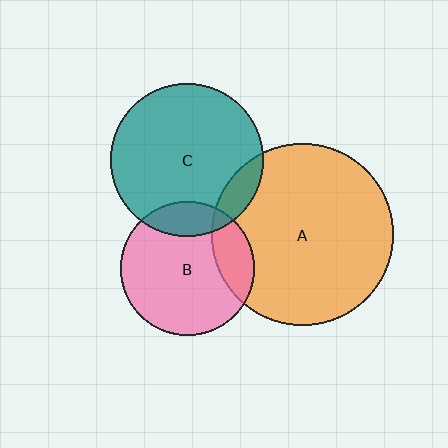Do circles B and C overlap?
Yes.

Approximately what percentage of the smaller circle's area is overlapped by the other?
Approximately 15%.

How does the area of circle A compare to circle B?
Approximately 1.9 times.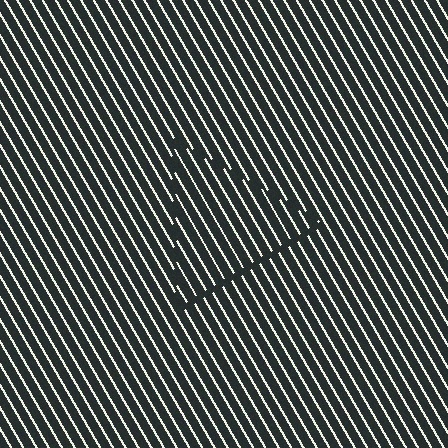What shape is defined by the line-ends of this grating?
An illusory triangle. The interior of the shape contains the same grating, shifted by half a period — the contour is defined by the phase discontinuity where line-ends from the inner and outer gratings abut.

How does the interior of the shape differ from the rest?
The interior of the shape contains the same grating, shifted by half a period — the contour is defined by the phase discontinuity where line-ends from the inner and outer gratings abut.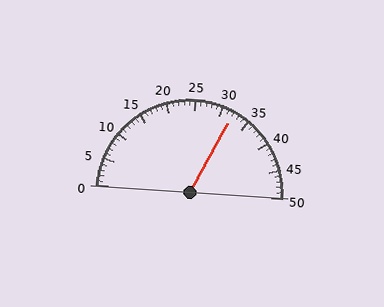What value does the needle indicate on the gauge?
The needle indicates approximately 32.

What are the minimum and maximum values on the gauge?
The gauge ranges from 0 to 50.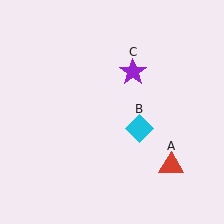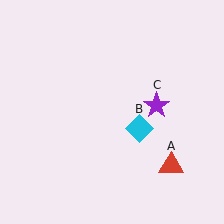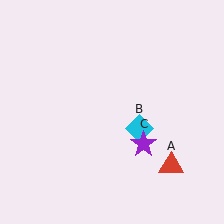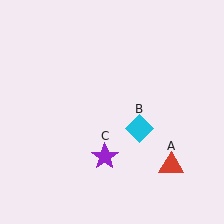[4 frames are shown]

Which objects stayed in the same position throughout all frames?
Red triangle (object A) and cyan diamond (object B) remained stationary.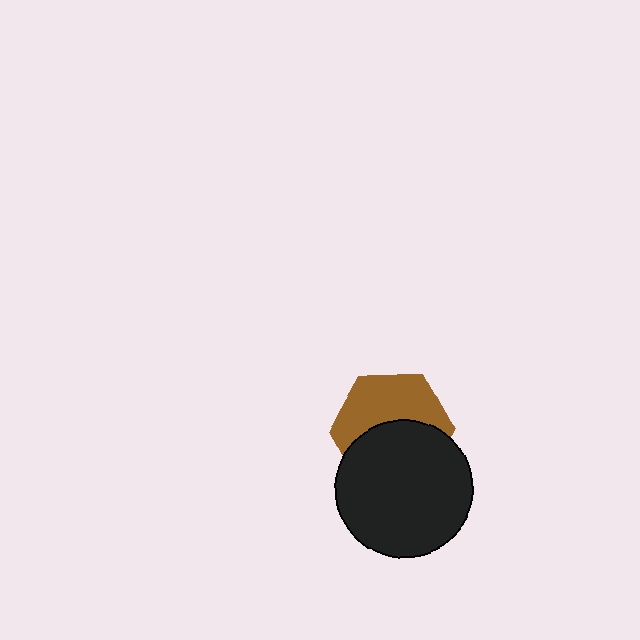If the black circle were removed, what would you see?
You would see the complete brown hexagon.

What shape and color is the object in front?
The object in front is a black circle.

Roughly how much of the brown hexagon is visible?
About half of it is visible (roughly 49%).